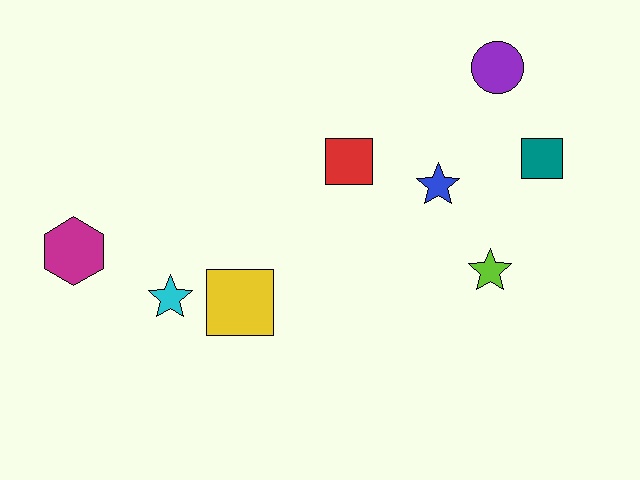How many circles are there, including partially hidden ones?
There is 1 circle.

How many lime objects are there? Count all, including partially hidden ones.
There is 1 lime object.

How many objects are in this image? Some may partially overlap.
There are 8 objects.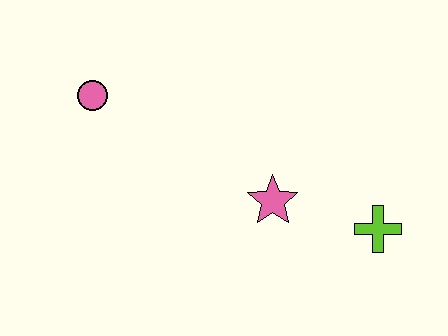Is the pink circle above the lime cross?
Yes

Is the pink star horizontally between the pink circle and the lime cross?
Yes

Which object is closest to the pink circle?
The pink star is closest to the pink circle.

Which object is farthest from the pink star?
The pink circle is farthest from the pink star.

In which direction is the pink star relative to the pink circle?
The pink star is to the right of the pink circle.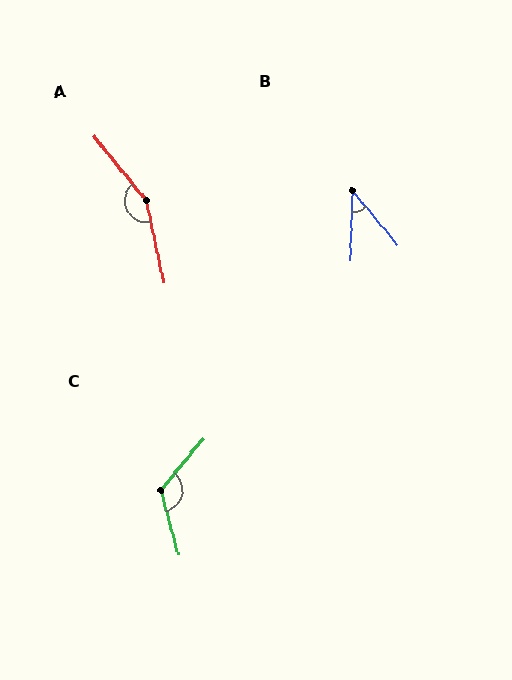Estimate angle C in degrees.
Approximately 125 degrees.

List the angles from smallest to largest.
B (41°), C (125°), A (152°).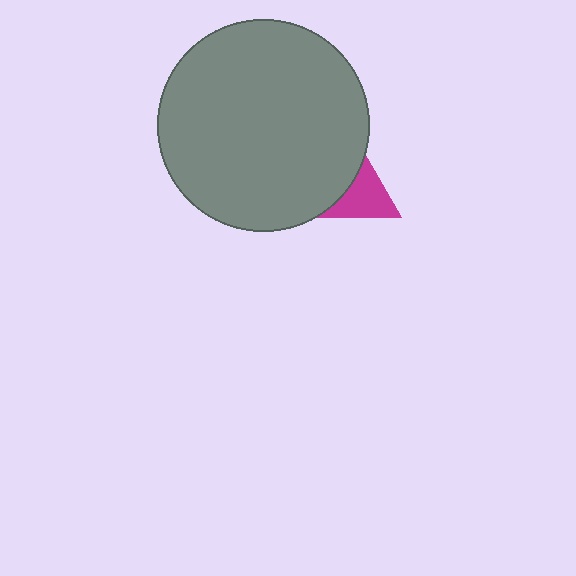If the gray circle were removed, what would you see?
You would see the complete magenta triangle.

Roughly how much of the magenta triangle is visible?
A small part of it is visible (roughly 34%).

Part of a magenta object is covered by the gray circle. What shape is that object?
It is a triangle.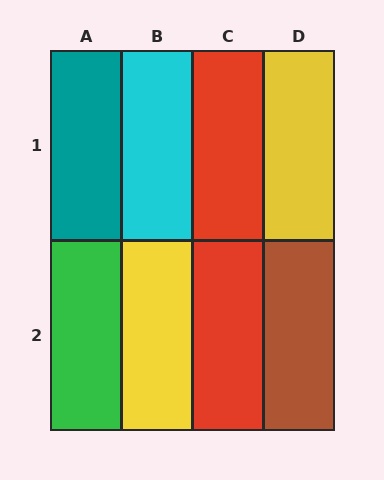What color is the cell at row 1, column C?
Red.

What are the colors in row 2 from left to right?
Green, yellow, red, brown.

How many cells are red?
2 cells are red.